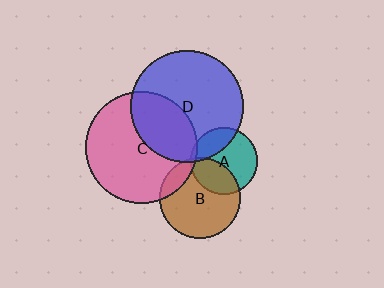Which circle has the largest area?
Circle D (blue).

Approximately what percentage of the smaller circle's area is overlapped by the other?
Approximately 35%.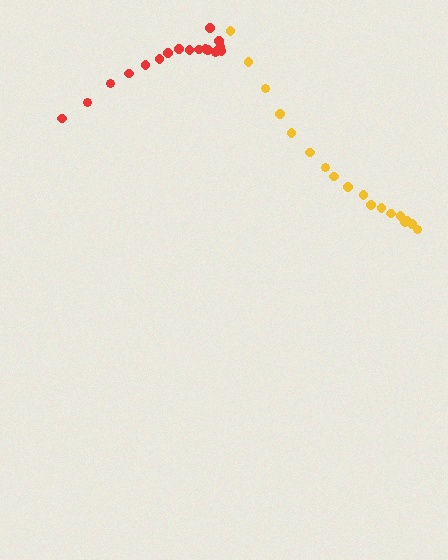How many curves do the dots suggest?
There are 2 distinct paths.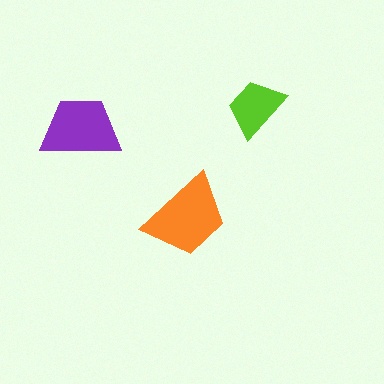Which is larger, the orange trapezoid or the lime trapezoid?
The orange one.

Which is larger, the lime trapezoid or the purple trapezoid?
The purple one.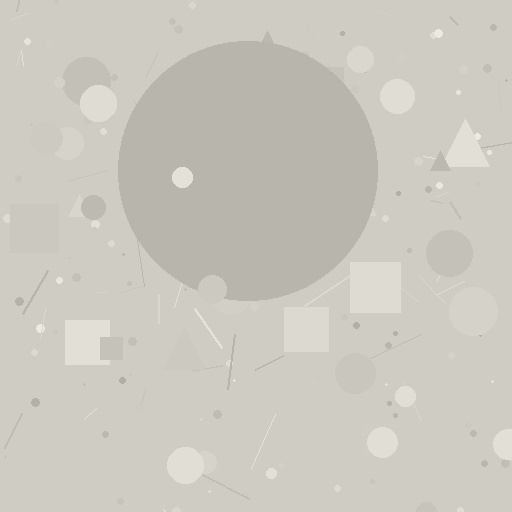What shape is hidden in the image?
A circle is hidden in the image.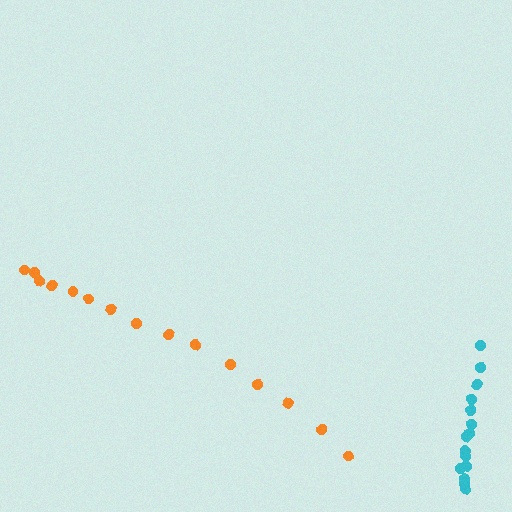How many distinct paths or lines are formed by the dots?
There are 2 distinct paths.